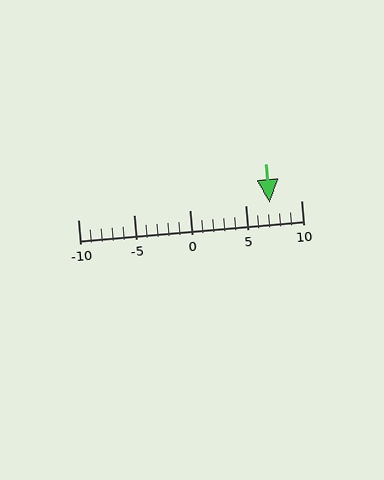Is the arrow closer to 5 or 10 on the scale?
The arrow is closer to 5.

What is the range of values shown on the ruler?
The ruler shows values from -10 to 10.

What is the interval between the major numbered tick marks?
The major tick marks are spaced 5 units apart.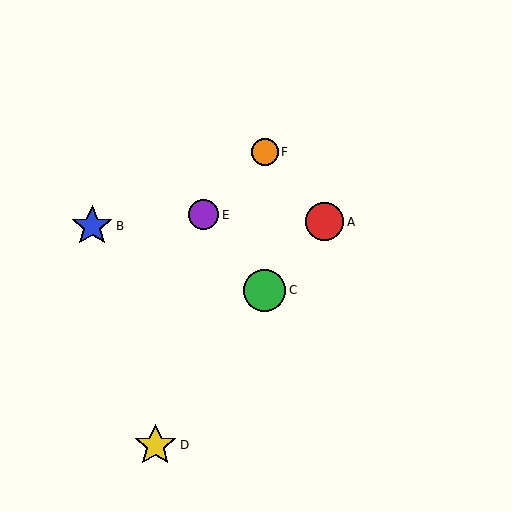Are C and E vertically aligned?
No, C is at x≈265 and E is at x≈204.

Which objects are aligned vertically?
Objects C, F are aligned vertically.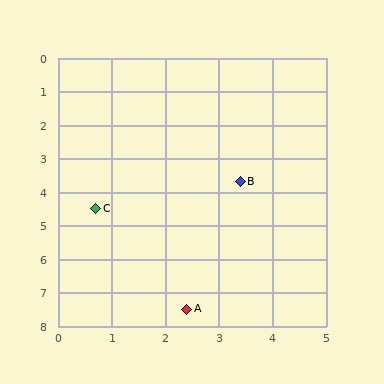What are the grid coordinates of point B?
Point B is at approximately (3.4, 3.7).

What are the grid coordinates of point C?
Point C is at approximately (0.7, 4.5).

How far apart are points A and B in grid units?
Points A and B are about 3.9 grid units apart.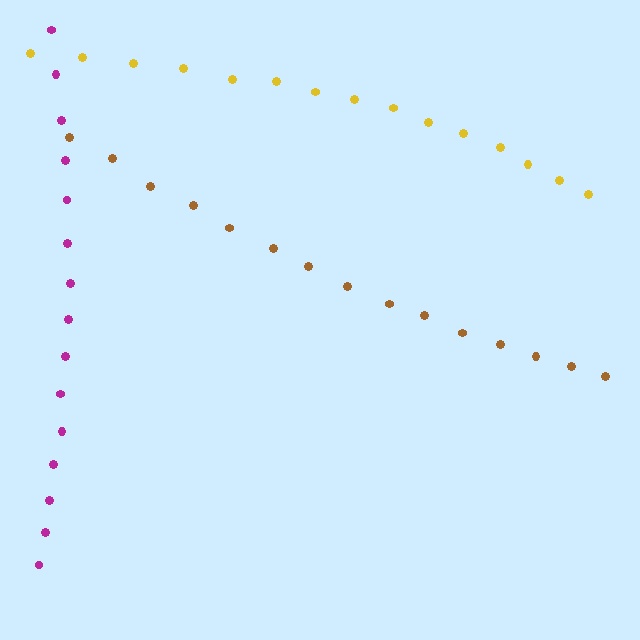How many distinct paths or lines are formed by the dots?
There are 3 distinct paths.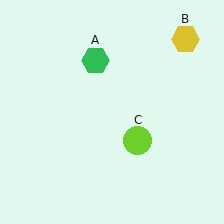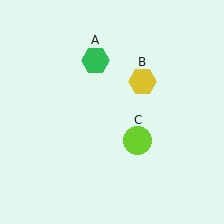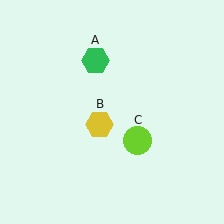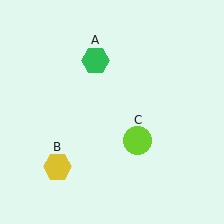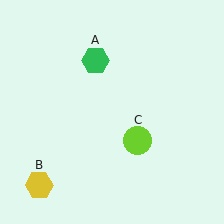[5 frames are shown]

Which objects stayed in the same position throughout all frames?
Green hexagon (object A) and lime circle (object C) remained stationary.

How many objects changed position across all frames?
1 object changed position: yellow hexagon (object B).